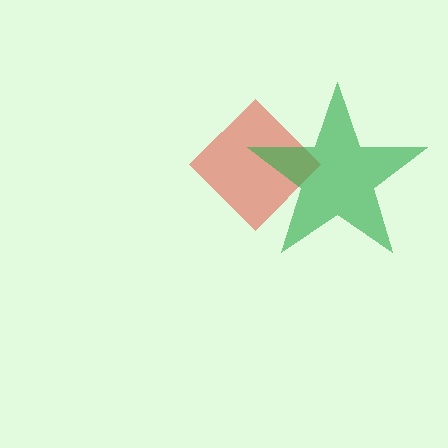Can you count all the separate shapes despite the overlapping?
Yes, there are 2 separate shapes.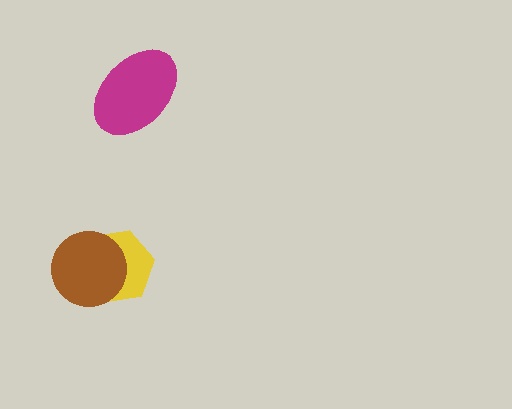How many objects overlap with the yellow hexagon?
1 object overlaps with the yellow hexagon.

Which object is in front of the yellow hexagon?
The brown circle is in front of the yellow hexagon.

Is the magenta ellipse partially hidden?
No, no other shape covers it.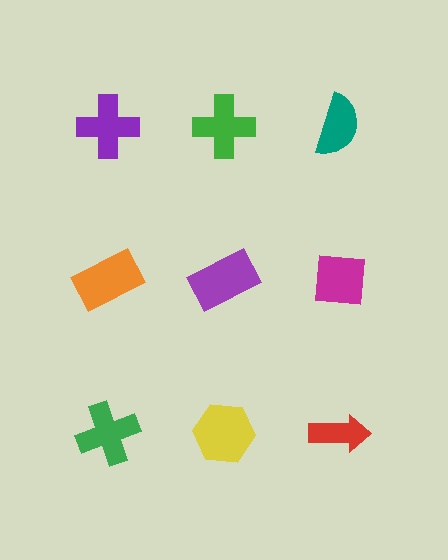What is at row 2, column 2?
A purple rectangle.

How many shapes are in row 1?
3 shapes.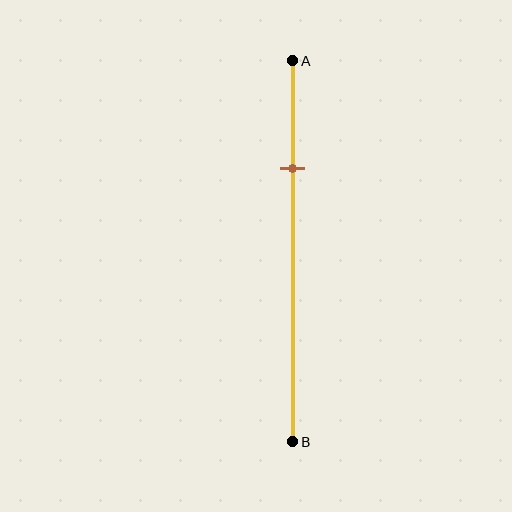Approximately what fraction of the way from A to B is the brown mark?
The brown mark is approximately 30% of the way from A to B.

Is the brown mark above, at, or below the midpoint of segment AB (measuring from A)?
The brown mark is above the midpoint of segment AB.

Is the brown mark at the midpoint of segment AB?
No, the mark is at about 30% from A, not at the 50% midpoint.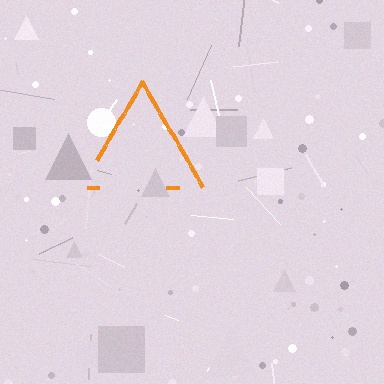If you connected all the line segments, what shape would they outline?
They would outline a triangle.